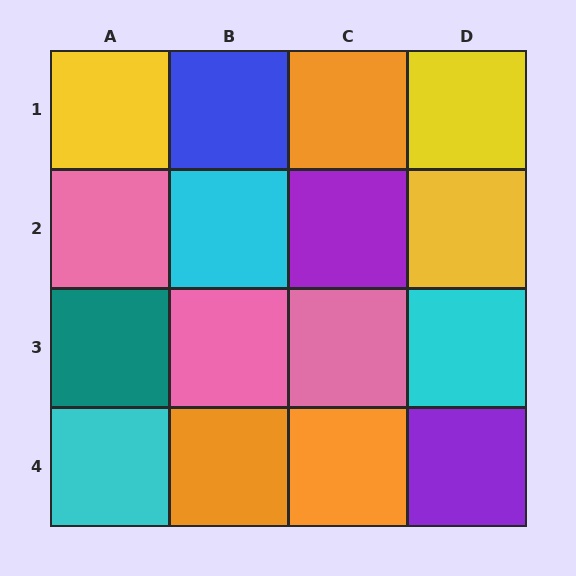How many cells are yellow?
3 cells are yellow.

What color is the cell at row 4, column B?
Orange.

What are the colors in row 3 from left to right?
Teal, pink, pink, cyan.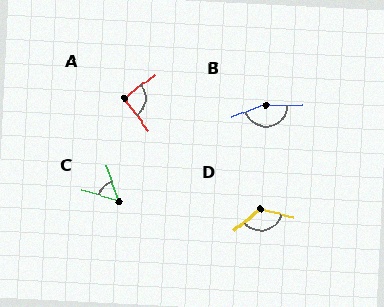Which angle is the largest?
B, at approximately 162 degrees.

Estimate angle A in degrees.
Approximately 91 degrees.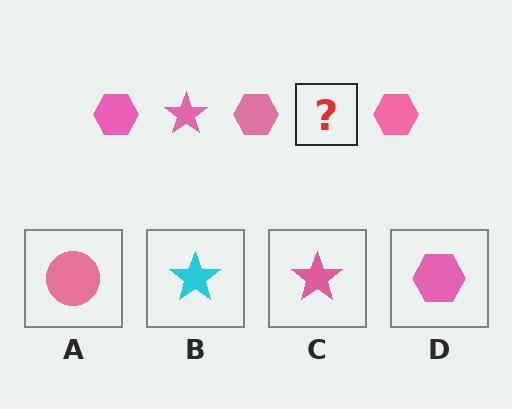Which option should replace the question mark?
Option C.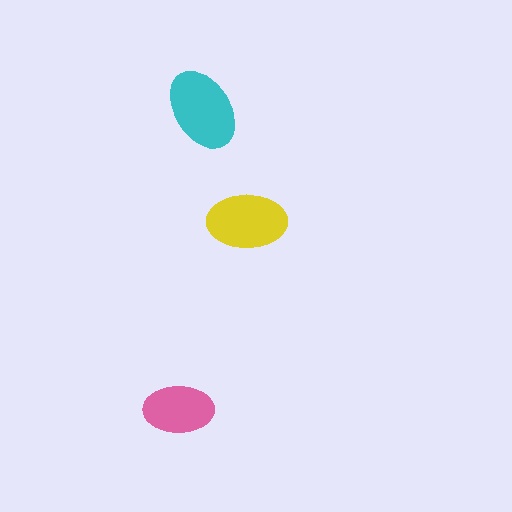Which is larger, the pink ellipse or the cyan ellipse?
The cyan one.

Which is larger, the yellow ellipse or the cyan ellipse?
The cyan one.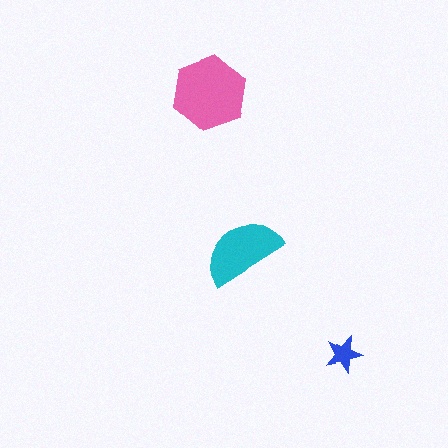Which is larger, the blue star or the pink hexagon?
The pink hexagon.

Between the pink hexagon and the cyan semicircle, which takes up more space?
The pink hexagon.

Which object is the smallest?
The blue star.